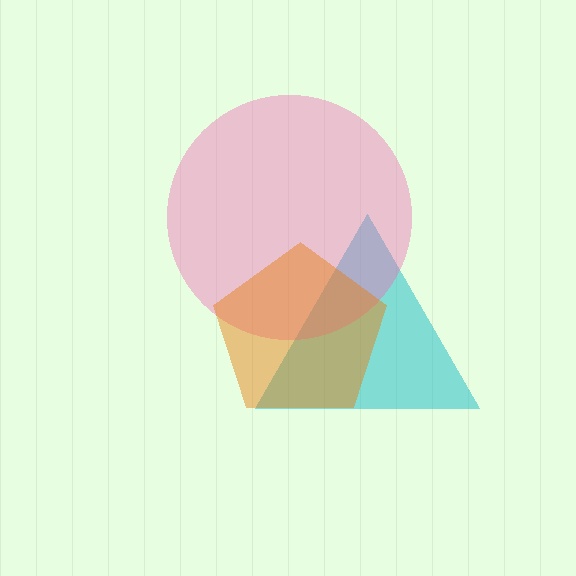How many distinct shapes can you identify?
There are 3 distinct shapes: a cyan triangle, a pink circle, an orange pentagon.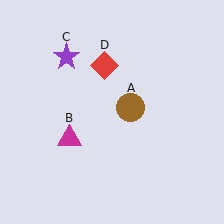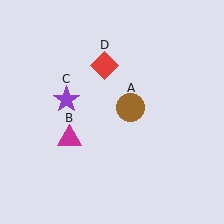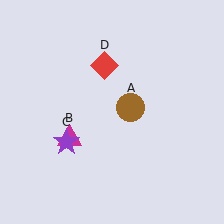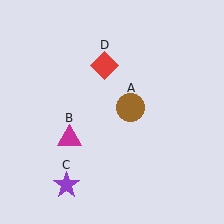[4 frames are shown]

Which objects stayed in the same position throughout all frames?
Brown circle (object A) and magenta triangle (object B) and red diamond (object D) remained stationary.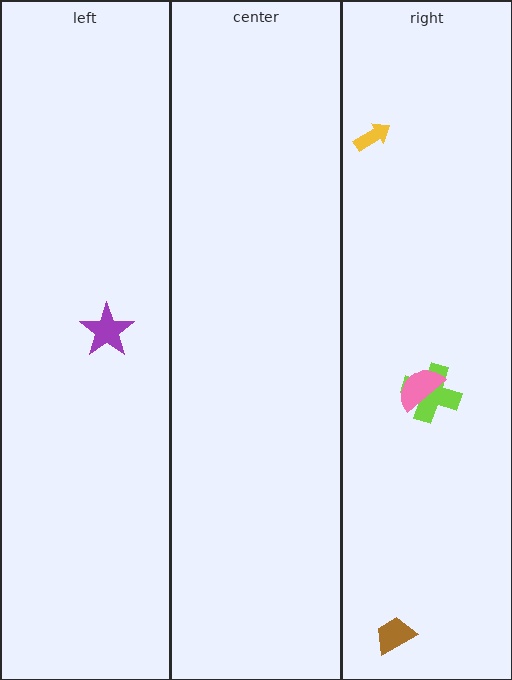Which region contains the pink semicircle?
The right region.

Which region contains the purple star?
The left region.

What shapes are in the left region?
The purple star.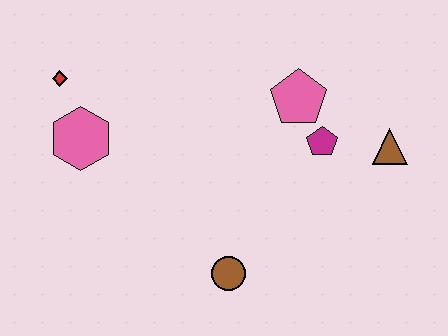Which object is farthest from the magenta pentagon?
The red diamond is farthest from the magenta pentagon.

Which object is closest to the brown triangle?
The magenta pentagon is closest to the brown triangle.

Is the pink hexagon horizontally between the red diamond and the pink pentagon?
Yes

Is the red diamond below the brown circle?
No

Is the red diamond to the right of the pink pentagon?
No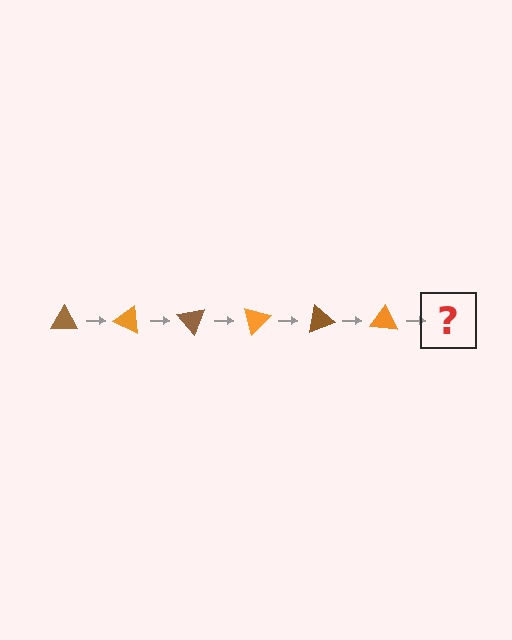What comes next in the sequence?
The next element should be a brown triangle, rotated 150 degrees from the start.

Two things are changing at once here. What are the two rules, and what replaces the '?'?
The two rules are that it rotates 25 degrees each step and the color cycles through brown and orange. The '?' should be a brown triangle, rotated 150 degrees from the start.